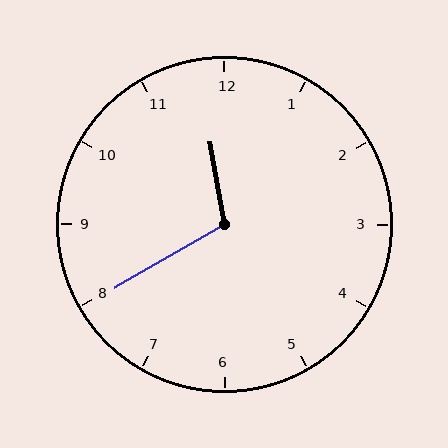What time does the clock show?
11:40.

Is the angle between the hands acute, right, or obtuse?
It is obtuse.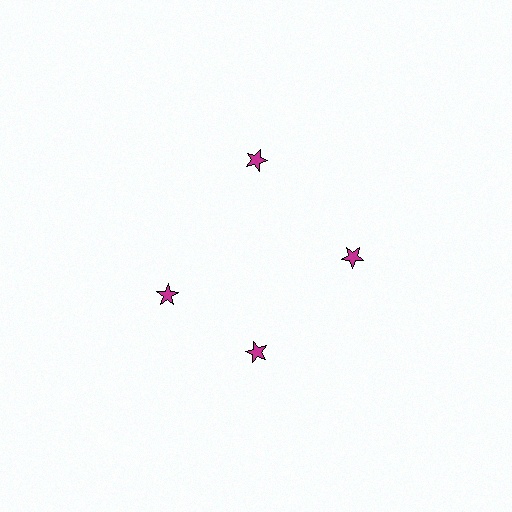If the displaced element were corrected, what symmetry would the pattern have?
It would have 4-fold rotational symmetry — the pattern would map onto itself every 90 degrees.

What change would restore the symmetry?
The symmetry would be restored by rotating it back into even spacing with its neighbors so that all 4 stars sit at equal angles and equal distance from the center.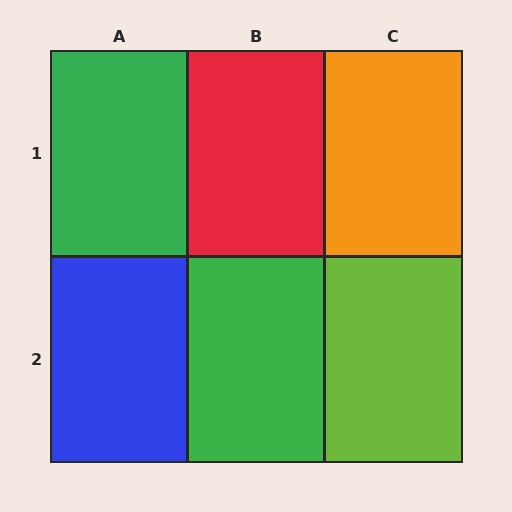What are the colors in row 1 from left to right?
Green, red, orange.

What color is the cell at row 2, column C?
Lime.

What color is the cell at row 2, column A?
Blue.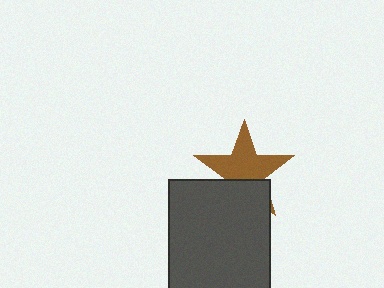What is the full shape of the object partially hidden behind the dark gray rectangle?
The partially hidden object is a brown star.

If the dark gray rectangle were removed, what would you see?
You would see the complete brown star.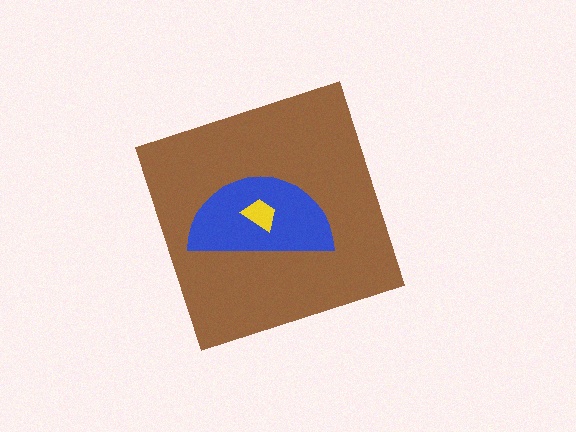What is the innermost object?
The yellow trapezoid.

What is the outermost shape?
The brown diamond.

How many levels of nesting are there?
3.